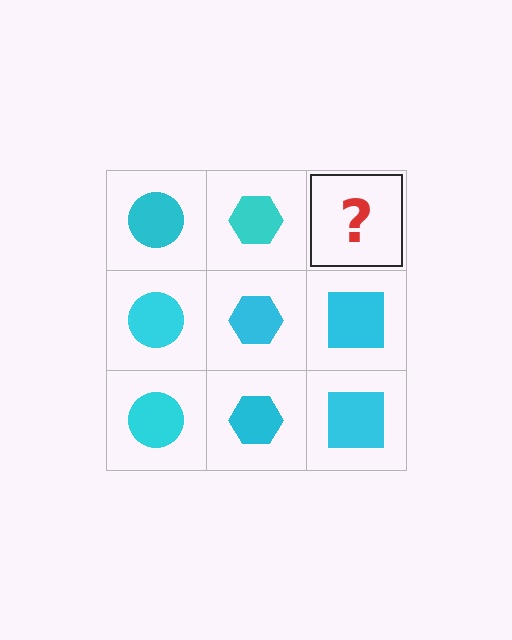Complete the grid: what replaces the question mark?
The question mark should be replaced with a cyan square.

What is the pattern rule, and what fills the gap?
The rule is that each column has a consistent shape. The gap should be filled with a cyan square.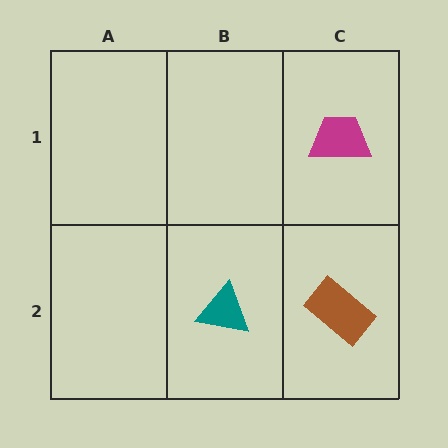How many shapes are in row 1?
1 shape.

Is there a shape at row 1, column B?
No, that cell is empty.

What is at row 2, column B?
A teal triangle.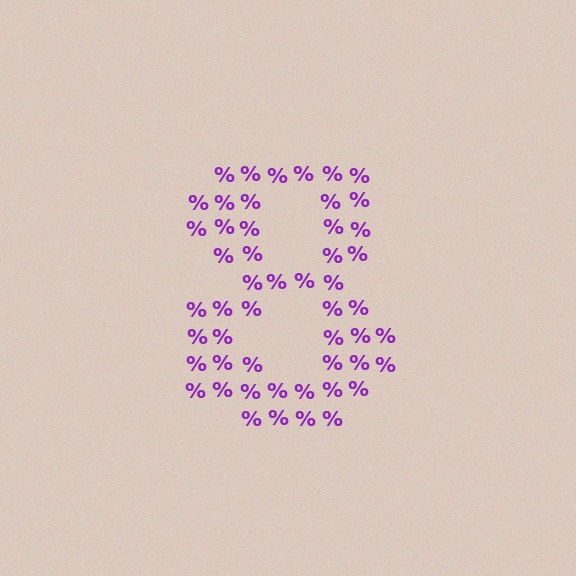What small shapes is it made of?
It is made of small percent signs.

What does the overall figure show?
The overall figure shows the digit 8.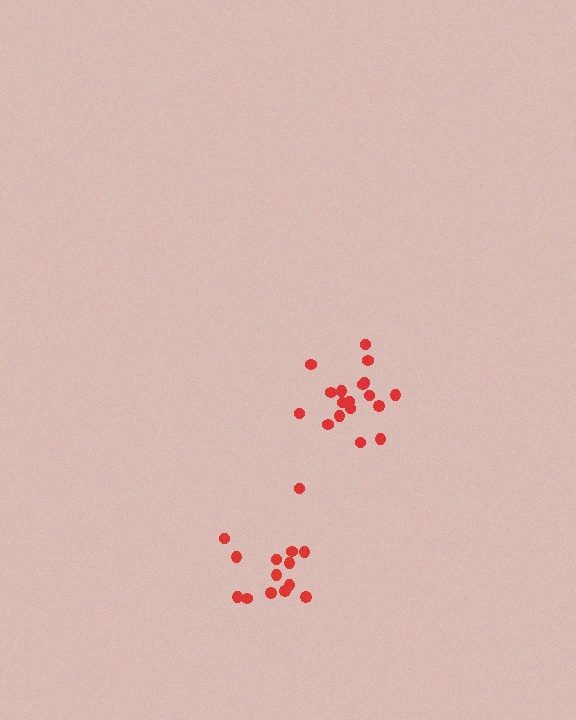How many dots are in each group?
Group 1: 18 dots, Group 2: 14 dots (32 total).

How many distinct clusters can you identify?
There are 2 distinct clusters.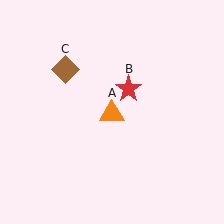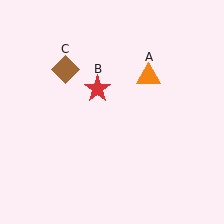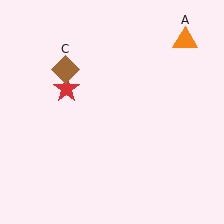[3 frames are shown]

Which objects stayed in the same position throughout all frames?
Brown diamond (object C) remained stationary.